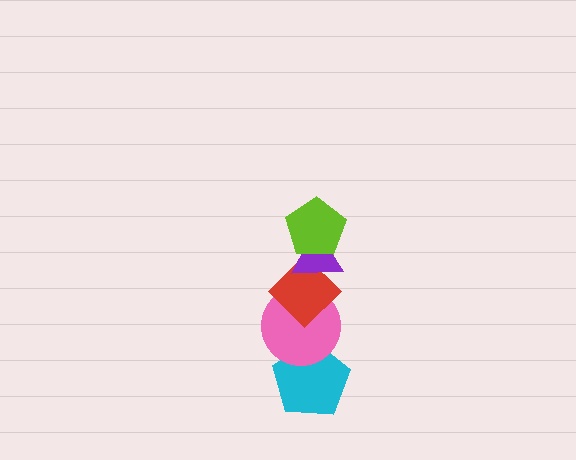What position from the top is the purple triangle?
The purple triangle is 2nd from the top.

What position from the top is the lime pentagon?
The lime pentagon is 1st from the top.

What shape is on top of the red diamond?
The purple triangle is on top of the red diamond.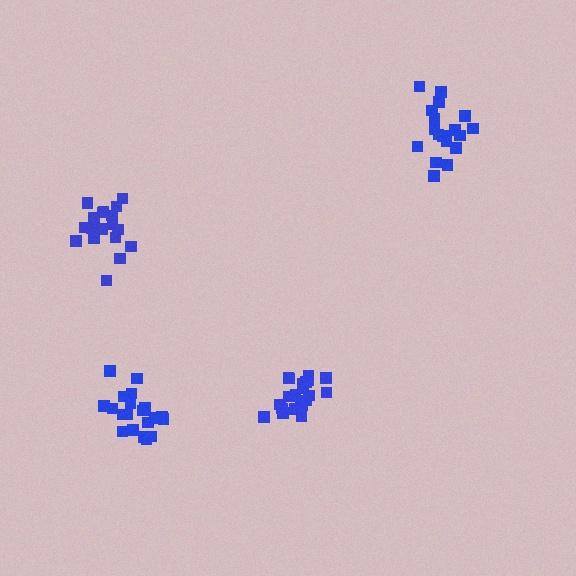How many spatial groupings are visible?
There are 4 spatial groupings.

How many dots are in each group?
Group 1: 20 dots, Group 2: 18 dots, Group 3: 21 dots, Group 4: 19 dots (78 total).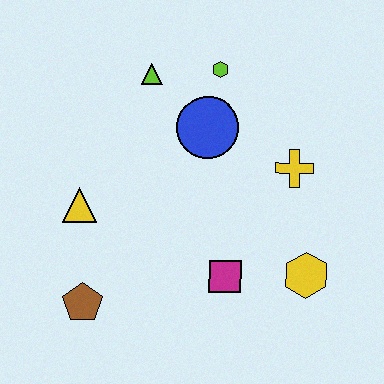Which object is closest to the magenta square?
The yellow hexagon is closest to the magenta square.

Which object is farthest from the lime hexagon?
The brown pentagon is farthest from the lime hexagon.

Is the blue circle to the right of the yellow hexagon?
No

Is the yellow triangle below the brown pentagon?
No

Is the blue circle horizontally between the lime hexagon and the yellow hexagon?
No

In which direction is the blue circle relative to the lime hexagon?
The blue circle is below the lime hexagon.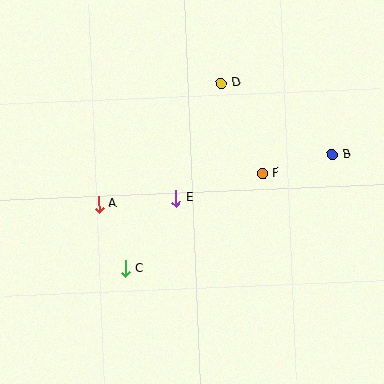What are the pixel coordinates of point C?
Point C is at (125, 269).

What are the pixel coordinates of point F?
Point F is at (263, 173).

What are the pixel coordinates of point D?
Point D is at (221, 83).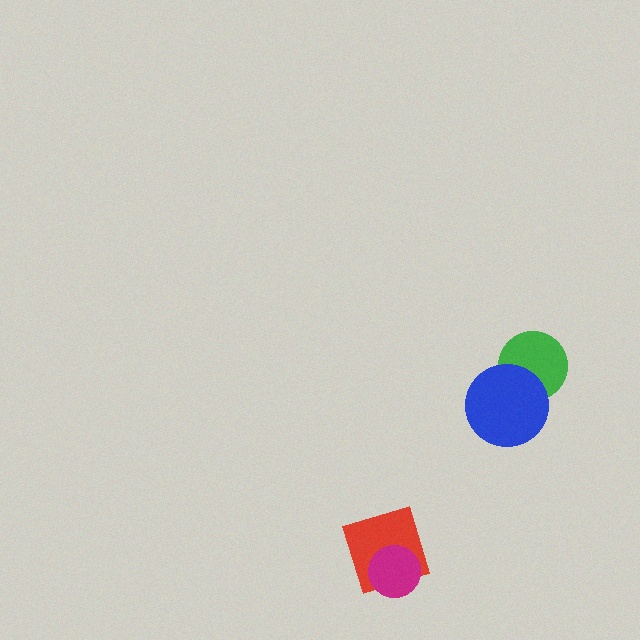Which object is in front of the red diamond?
The magenta circle is in front of the red diamond.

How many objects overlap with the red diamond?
1 object overlaps with the red diamond.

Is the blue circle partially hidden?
No, no other shape covers it.